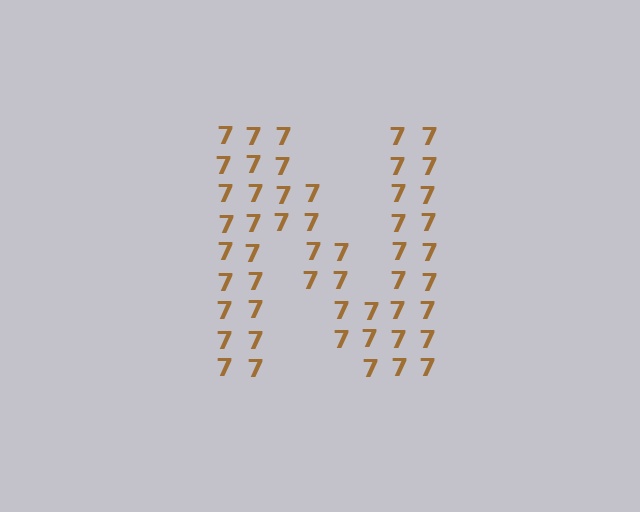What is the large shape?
The large shape is the letter N.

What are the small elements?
The small elements are digit 7's.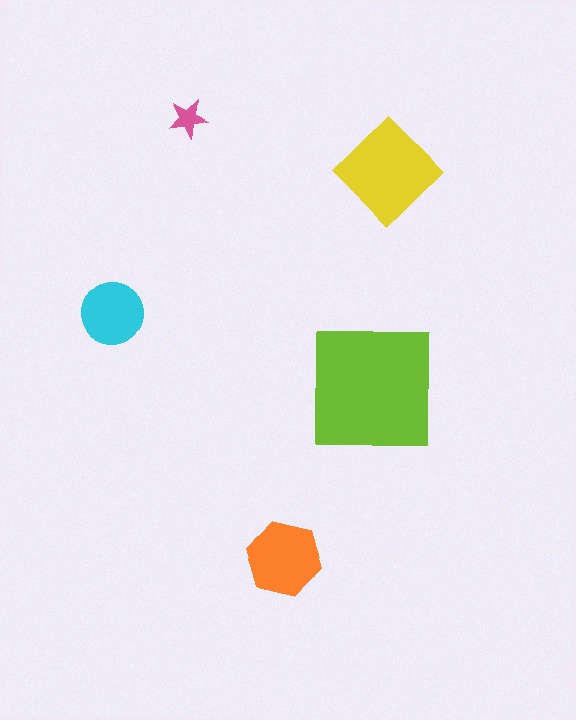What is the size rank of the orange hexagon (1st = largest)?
3rd.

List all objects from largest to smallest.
The lime square, the yellow diamond, the orange hexagon, the cyan circle, the pink star.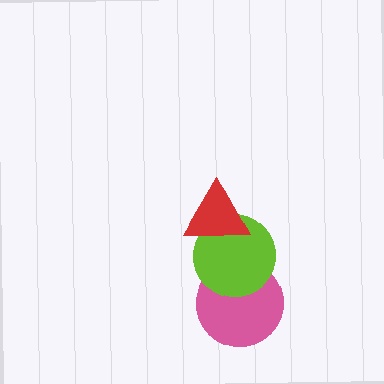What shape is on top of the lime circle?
The red triangle is on top of the lime circle.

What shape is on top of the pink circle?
The lime circle is on top of the pink circle.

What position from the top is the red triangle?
The red triangle is 1st from the top.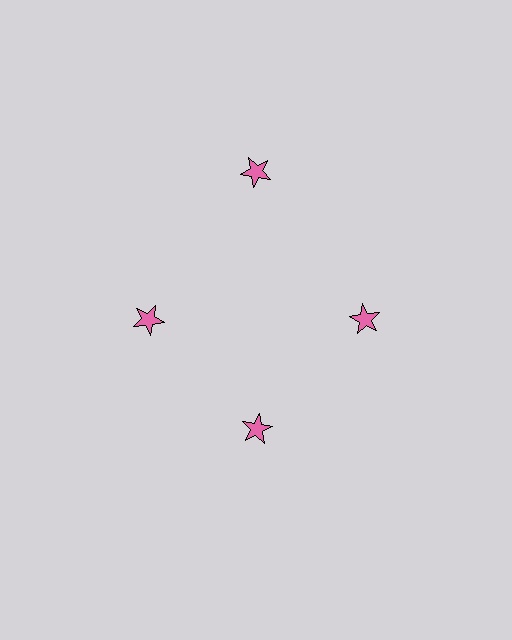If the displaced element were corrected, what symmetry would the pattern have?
It would have 4-fold rotational symmetry — the pattern would map onto itself every 90 degrees.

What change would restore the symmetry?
The symmetry would be restored by moving it inward, back onto the ring so that all 4 stars sit at equal angles and equal distance from the center.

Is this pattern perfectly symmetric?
No. The 4 pink stars are arranged in a ring, but one element near the 12 o'clock position is pushed outward from the center, breaking the 4-fold rotational symmetry.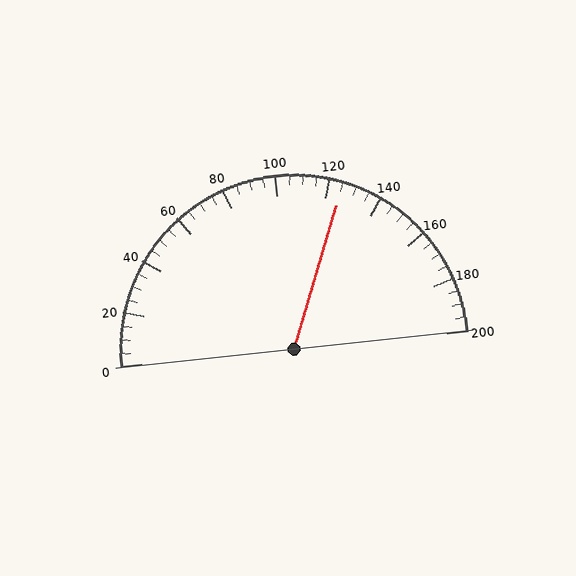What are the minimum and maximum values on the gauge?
The gauge ranges from 0 to 200.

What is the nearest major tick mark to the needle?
The nearest major tick mark is 120.